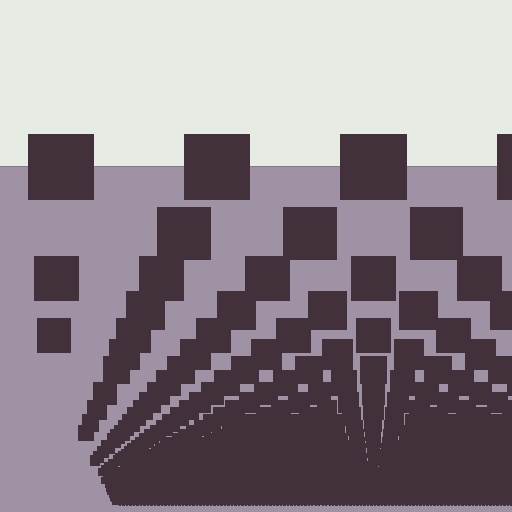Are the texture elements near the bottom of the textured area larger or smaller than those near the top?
Smaller. The gradient is inverted — elements near the bottom are smaller and denser.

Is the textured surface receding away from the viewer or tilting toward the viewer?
The surface appears to tilt toward the viewer. Texture elements get larger and sparser toward the top.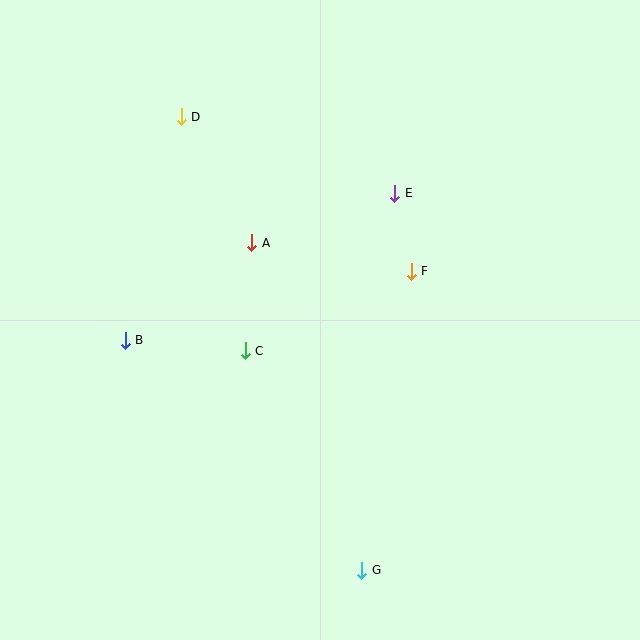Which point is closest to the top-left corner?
Point D is closest to the top-left corner.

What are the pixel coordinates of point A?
Point A is at (252, 243).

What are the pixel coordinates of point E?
Point E is at (395, 193).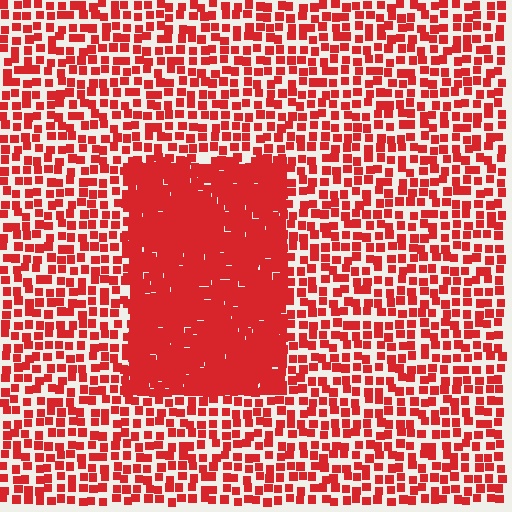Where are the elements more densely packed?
The elements are more densely packed inside the rectangle boundary.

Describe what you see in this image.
The image contains small red elements arranged at two different densities. A rectangle-shaped region is visible where the elements are more densely packed than the surrounding area.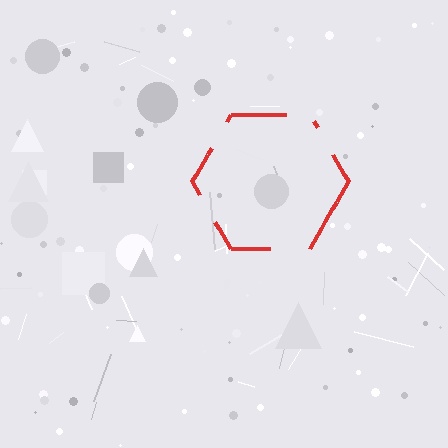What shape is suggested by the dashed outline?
The dashed outline suggests a hexagon.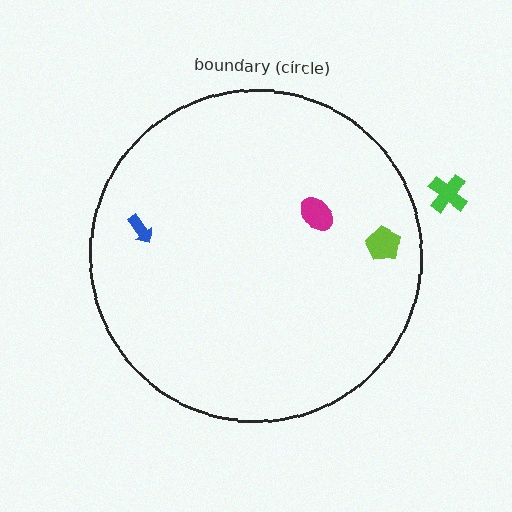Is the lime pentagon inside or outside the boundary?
Inside.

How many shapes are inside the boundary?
3 inside, 1 outside.